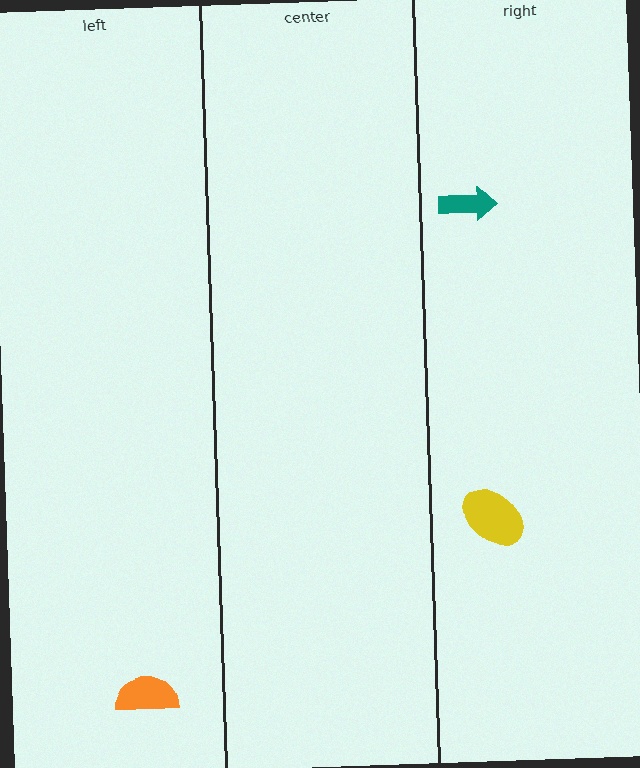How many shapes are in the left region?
1.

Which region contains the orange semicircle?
The left region.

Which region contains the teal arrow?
The right region.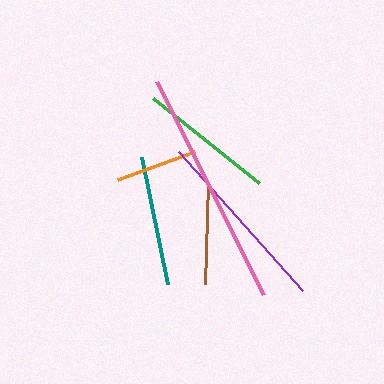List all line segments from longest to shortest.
From longest to shortest: pink, purple, green, teal, brown, orange.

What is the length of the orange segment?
The orange segment is approximately 82 pixels long.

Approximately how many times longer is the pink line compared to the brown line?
The pink line is approximately 2.4 times the length of the brown line.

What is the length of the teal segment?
The teal segment is approximately 129 pixels long.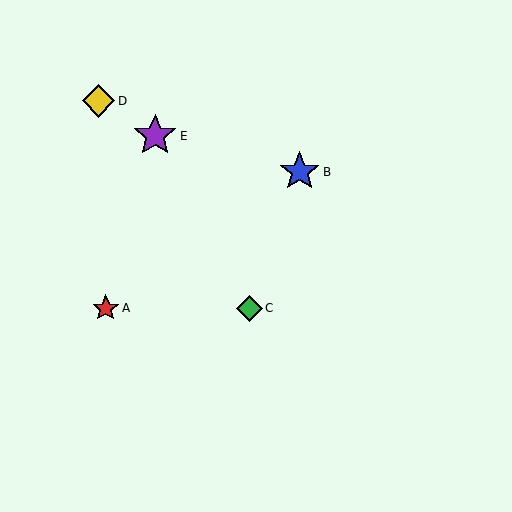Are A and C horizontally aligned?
Yes, both are at y≈308.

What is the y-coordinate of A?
Object A is at y≈308.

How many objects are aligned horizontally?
2 objects (A, C) are aligned horizontally.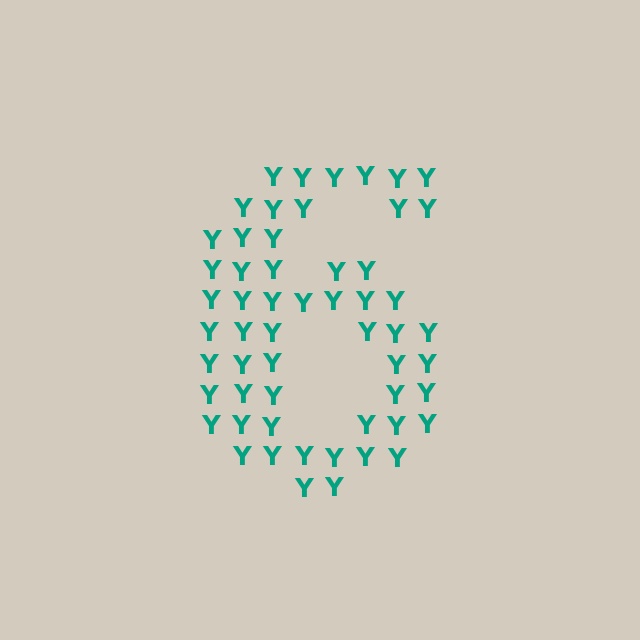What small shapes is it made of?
It is made of small letter Y's.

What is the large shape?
The large shape is the digit 6.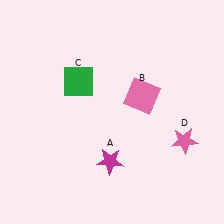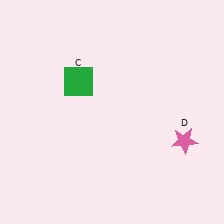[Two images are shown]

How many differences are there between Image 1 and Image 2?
There are 2 differences between the two images.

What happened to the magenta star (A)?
The magenta star (A) was removed in Image 2. It was in the bottom-left area of Image 1.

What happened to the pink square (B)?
The pink square (B) was removed in Image 2. It was in the top-right area of Image 1.